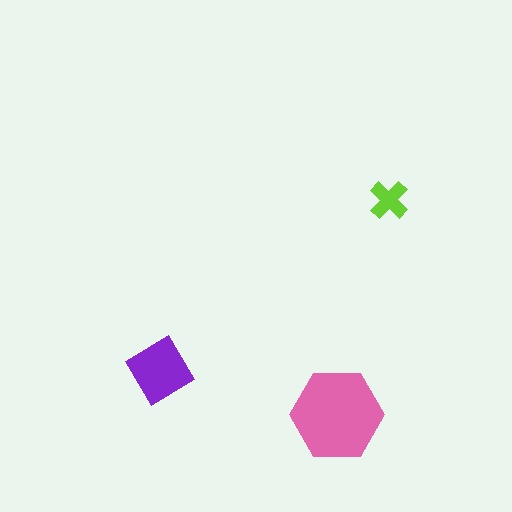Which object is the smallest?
The lime cross.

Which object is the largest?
The pink hexagon.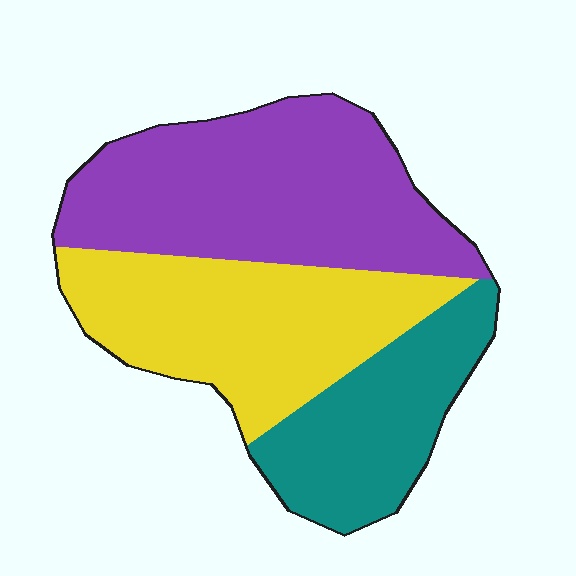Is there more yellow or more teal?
Yellow.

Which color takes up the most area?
Purple, at roughly 40%.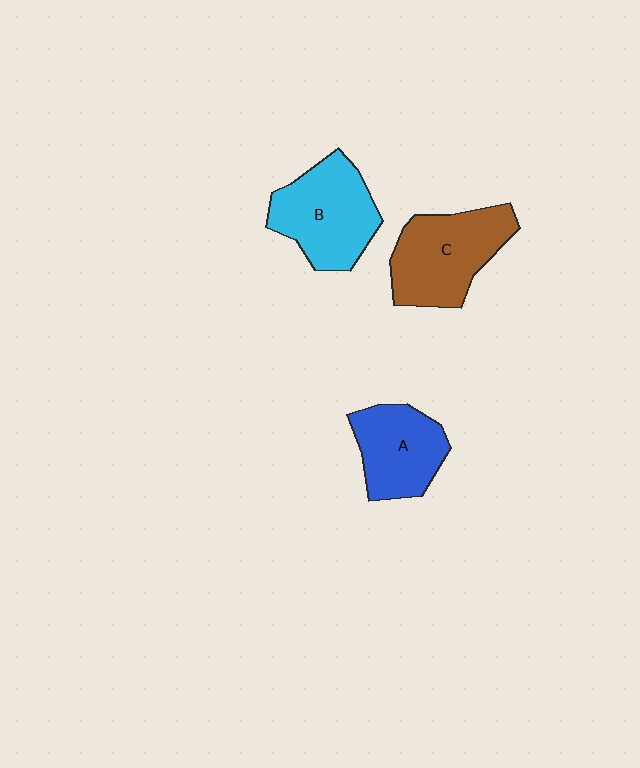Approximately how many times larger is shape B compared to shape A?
Approximately 1.2 times.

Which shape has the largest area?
Shape C (brown).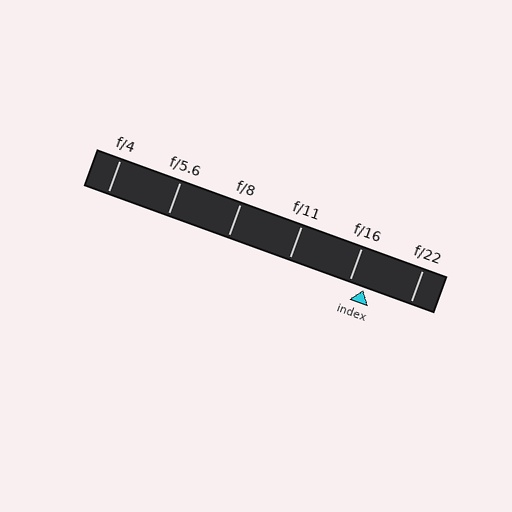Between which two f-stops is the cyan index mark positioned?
The index mark is between f/16 and f/22.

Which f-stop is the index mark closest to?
The index mark is closest to f/16.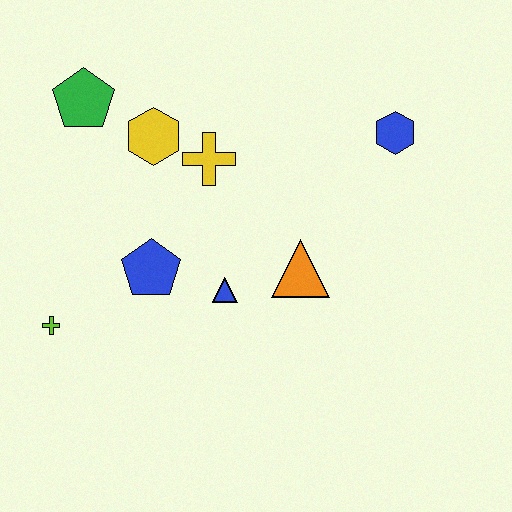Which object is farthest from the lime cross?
The blue hexagon is farthest from the lime cross.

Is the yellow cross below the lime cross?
No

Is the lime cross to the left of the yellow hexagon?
Yes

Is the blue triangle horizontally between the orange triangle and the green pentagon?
Yes